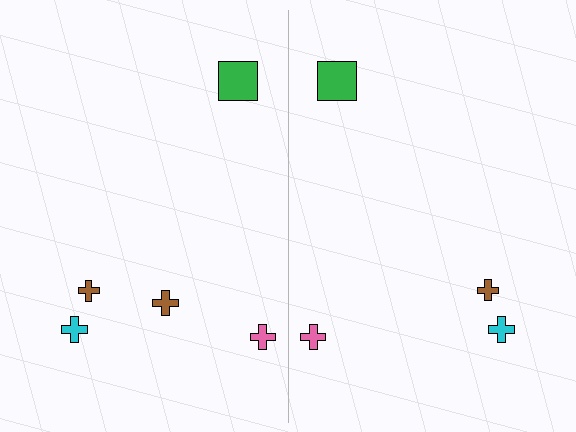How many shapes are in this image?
There are 9 shapes in this image.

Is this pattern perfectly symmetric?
No, the pattern is not perfectly symmetric. A brown cross is missing from the right side.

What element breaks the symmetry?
A brown cross is missing from the right side.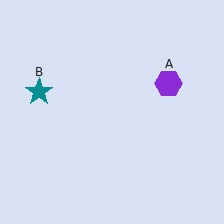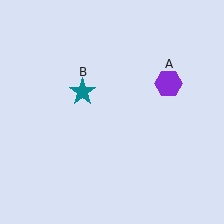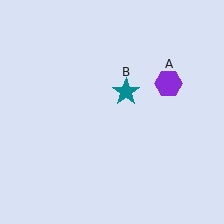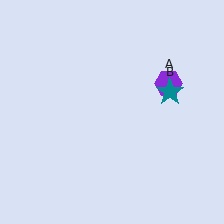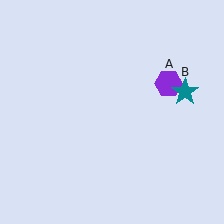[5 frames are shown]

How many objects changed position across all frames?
1 object changed position: teal star (object B).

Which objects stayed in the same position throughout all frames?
Purple hexagon (object A) remained stationary.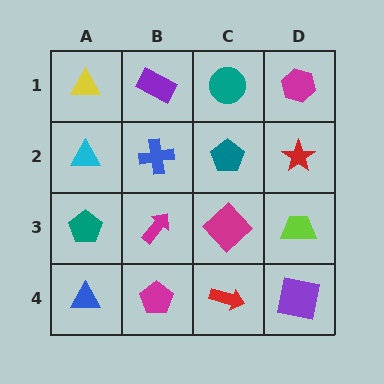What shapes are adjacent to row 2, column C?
A teal circle (row 1, column C), a magenta diamond (row 3, column C), a blue cross (row 2, column B), a red star (row 2, column D).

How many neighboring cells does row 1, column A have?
2.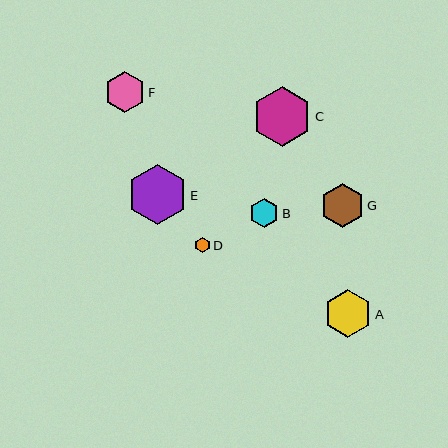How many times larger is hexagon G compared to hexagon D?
Hexagon G is approximately 2.8 times the size of hexagon D.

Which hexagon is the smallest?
Hexagon D is the smallest with a size of approximately 15 pixels.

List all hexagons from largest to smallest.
From largest to smallest: E, C, A, G, F, B, D.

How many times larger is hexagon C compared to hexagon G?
Hexagon C is approximately 1.4 times the size of hexagon G.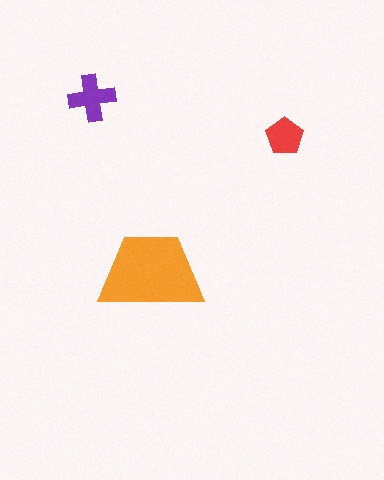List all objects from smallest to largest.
The red pentagon, the purple cross, the orange trapezoid.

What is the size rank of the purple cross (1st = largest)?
2nd.